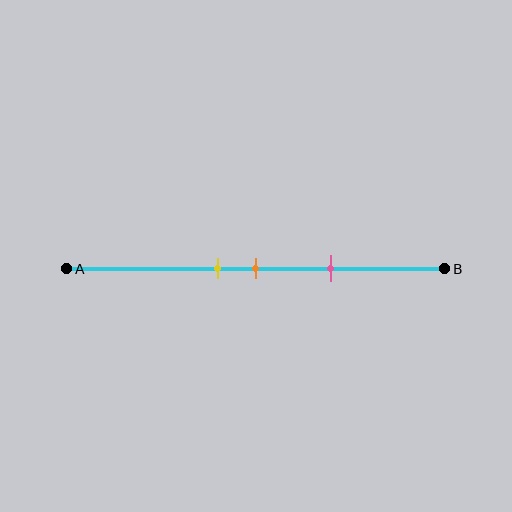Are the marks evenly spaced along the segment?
Yes, the marks are approximately evenly spaced.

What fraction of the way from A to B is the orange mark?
The orange mark is approximately 50% (0.5) of the way from A to B.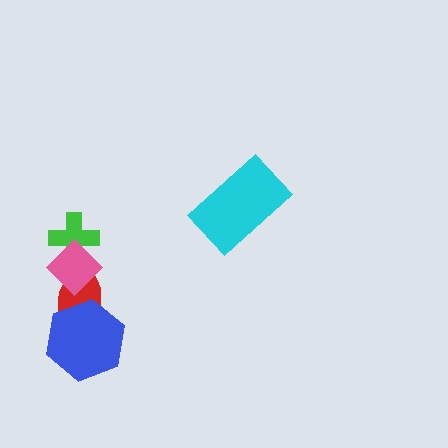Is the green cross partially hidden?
Yes, it is partially covered by another shape.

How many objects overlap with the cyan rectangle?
0 objects overlap with the cyan rectangle.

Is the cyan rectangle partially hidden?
No, no other shape covers it.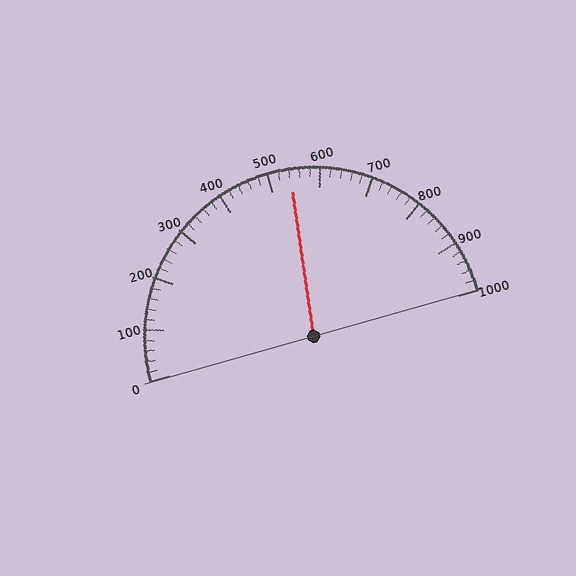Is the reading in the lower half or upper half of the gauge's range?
The reading is in the upper half of the range (0 to 1000).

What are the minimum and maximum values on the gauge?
The gauge ranges from 0 to 1000.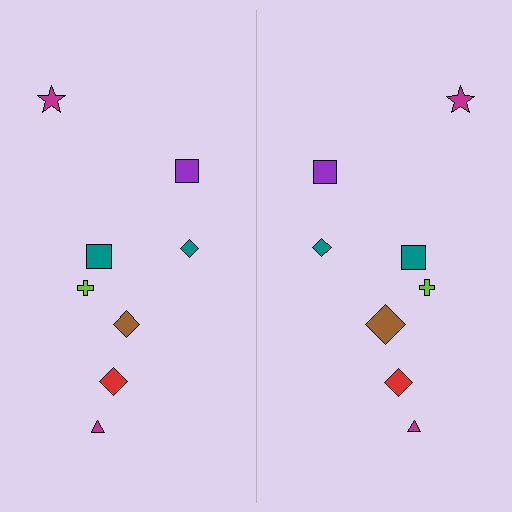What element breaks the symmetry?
The brown diamond on the right side has a different size than its mirror counterpart.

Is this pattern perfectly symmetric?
No, the pattern is not perfectly symmetric. The brown diamond on the right side has a different size than its mirror counterpart.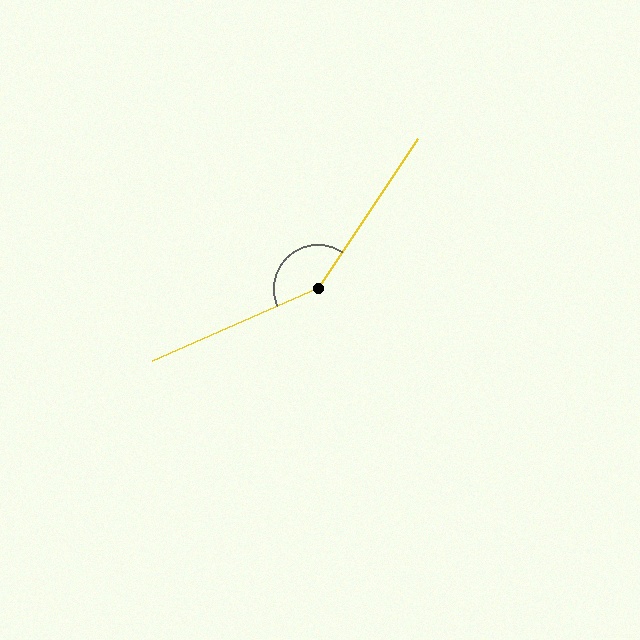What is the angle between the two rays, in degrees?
Approximately 147 degrees.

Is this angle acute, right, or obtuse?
It is obtuse.